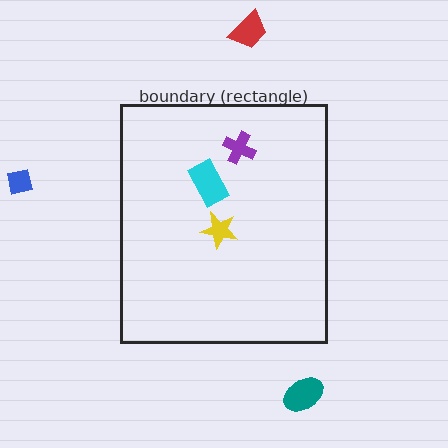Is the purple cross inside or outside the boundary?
Inside.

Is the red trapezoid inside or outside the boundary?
Outside.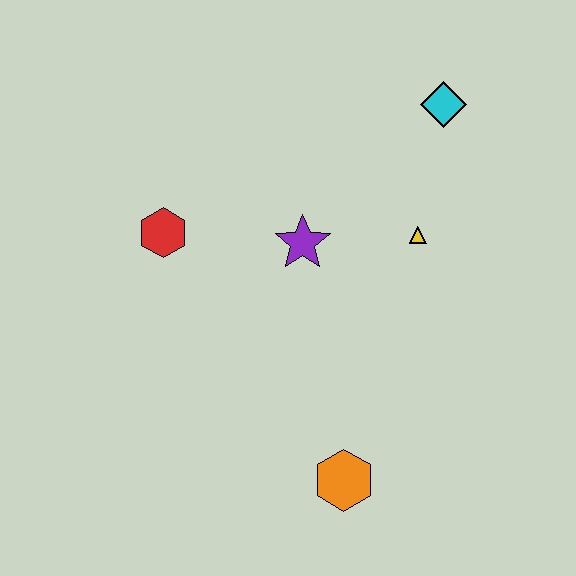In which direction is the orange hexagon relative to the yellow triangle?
The orange hexagon is below the yellow triangle.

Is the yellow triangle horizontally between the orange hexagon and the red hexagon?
No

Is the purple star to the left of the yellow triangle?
Yes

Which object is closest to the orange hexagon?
The purple star is closest to the orange hexagon.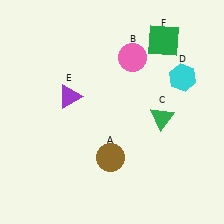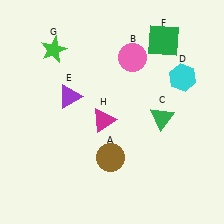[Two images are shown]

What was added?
A green star (G), a magenta triangle (H) were added in Image 2.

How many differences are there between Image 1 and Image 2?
There are 2 differences between the two images.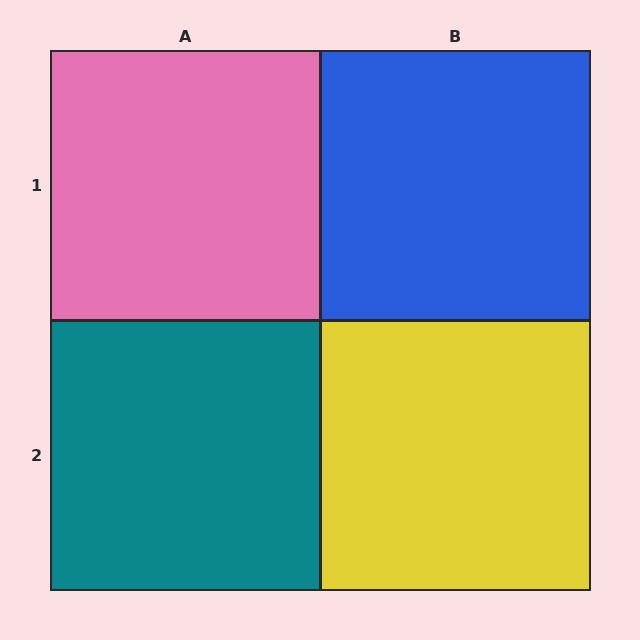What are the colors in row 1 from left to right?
Pink, blue.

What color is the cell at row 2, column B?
Yellow.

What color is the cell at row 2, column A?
Teal.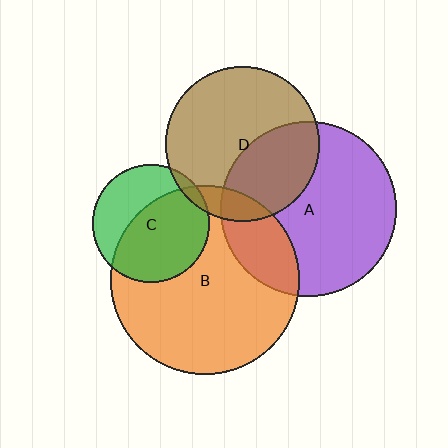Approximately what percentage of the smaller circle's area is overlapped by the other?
Approximately 60%.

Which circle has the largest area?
Circle B (orange).